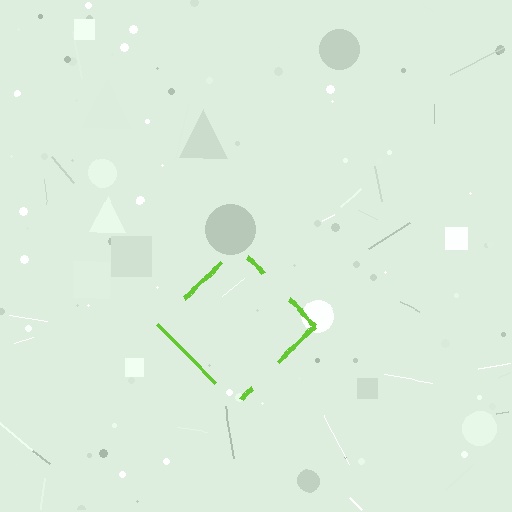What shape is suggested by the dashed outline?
The dashed outline suggests a diamond.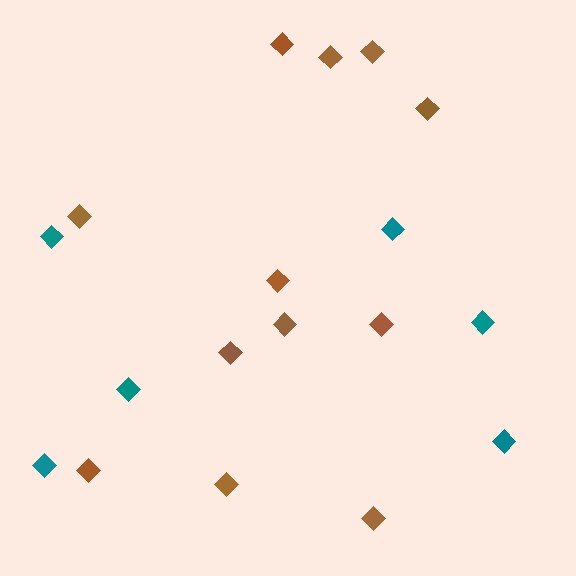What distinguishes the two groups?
There are 2 groups: one group of brown diamonds (12) and one group of teal diamonds (6).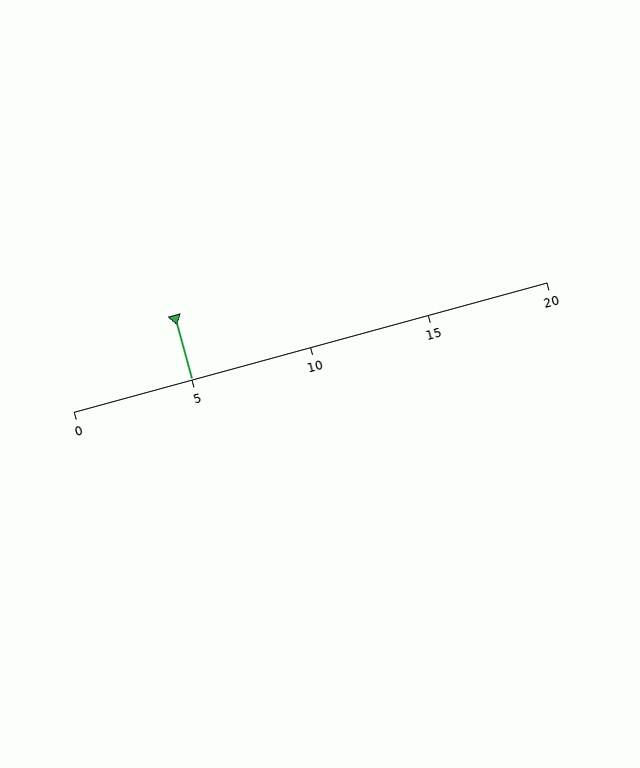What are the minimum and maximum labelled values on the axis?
The axis runs from 0 to 20.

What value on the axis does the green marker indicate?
The marker indicates approximately 5.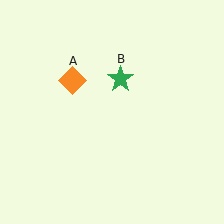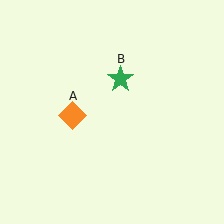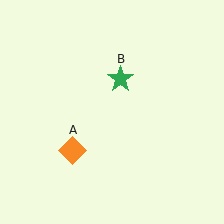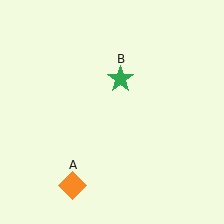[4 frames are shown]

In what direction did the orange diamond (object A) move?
The orange diamond (object A) moved down.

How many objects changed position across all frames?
1 object changed position: orange diamond (object A).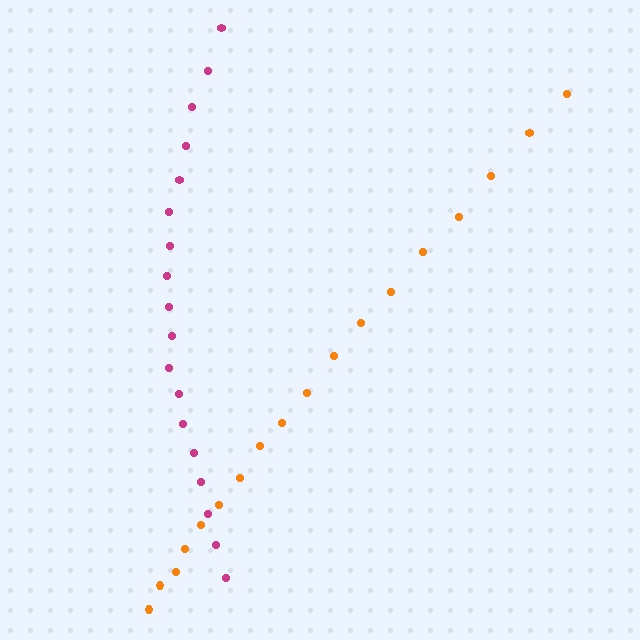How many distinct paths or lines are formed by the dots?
There are 2 distinct paths.